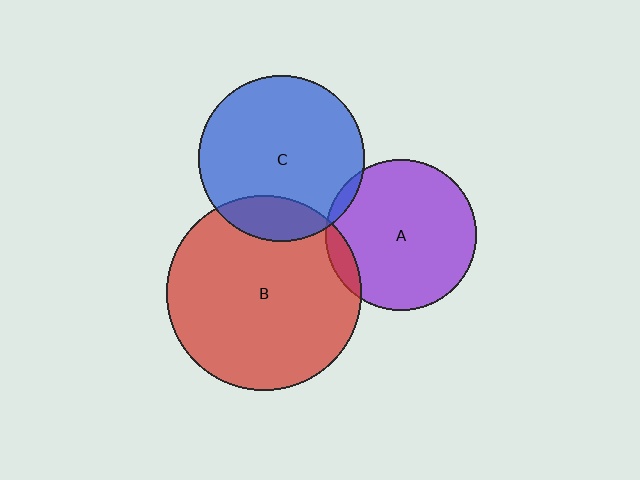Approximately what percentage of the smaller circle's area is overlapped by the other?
Approximately 5%.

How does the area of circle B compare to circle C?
Approximately 1.4 times.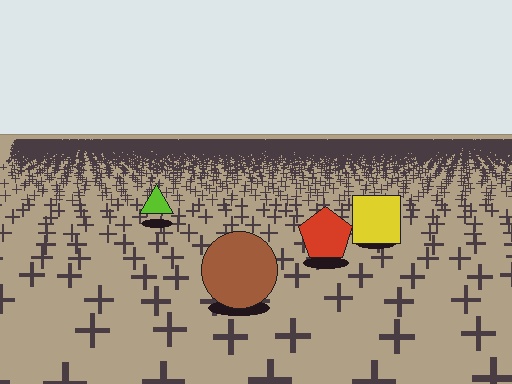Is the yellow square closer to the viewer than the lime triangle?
Yes. The yellow square is closer — you can tell from the texture gradient: the ground texture is coarser near it.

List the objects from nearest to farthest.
From nearest to farthest: the brown circle, the red pentagon, the yellow square, the lime triangle.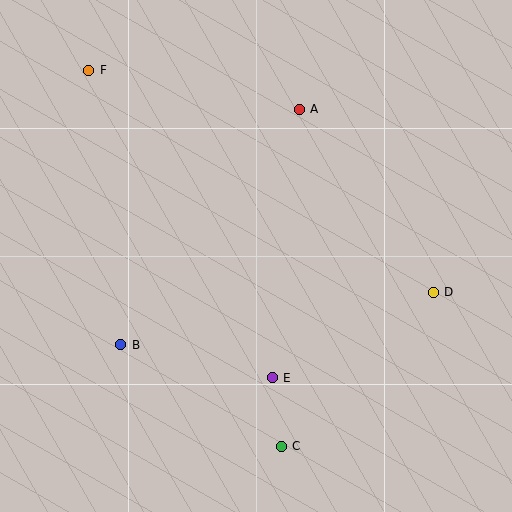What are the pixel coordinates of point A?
Point A is at (299, 109).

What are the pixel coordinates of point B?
Point B is at (121, 345).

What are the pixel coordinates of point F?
Point F is at (89, 70).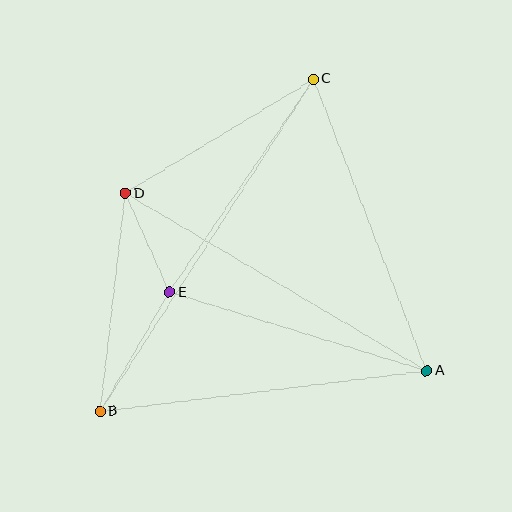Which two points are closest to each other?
Points D and E are closest to each other.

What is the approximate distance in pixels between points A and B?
The distance between A and B is approximately 329 pixels.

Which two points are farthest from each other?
Points B and C are farthest from each other.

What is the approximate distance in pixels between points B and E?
The distance between B and E is approximately 138 pixels.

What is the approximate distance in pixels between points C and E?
The distance between C and E is approximately 257 pixels.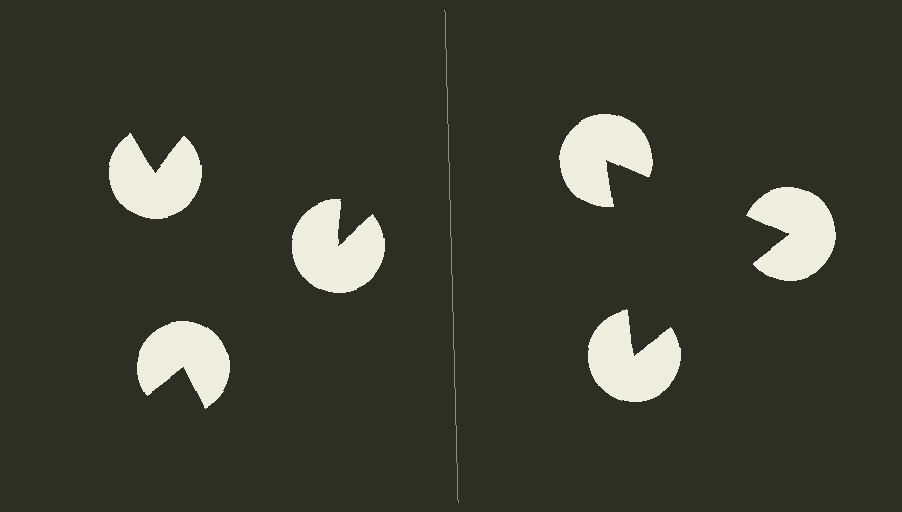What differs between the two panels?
The pac-man discs are positioned identically on both sides; only the wedge orientations differ. On the right they align to a triangle; on the left they are misaligned.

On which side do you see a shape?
An illusory triangle appears on the right side. On the left side the wedge cuts are rotated, so no coherent shape forms.